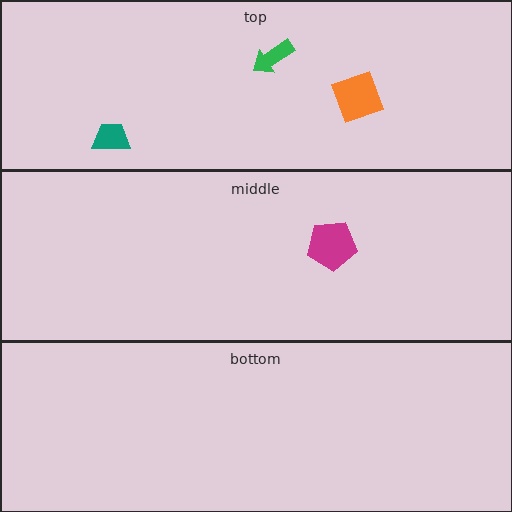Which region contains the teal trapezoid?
The top region.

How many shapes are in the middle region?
1.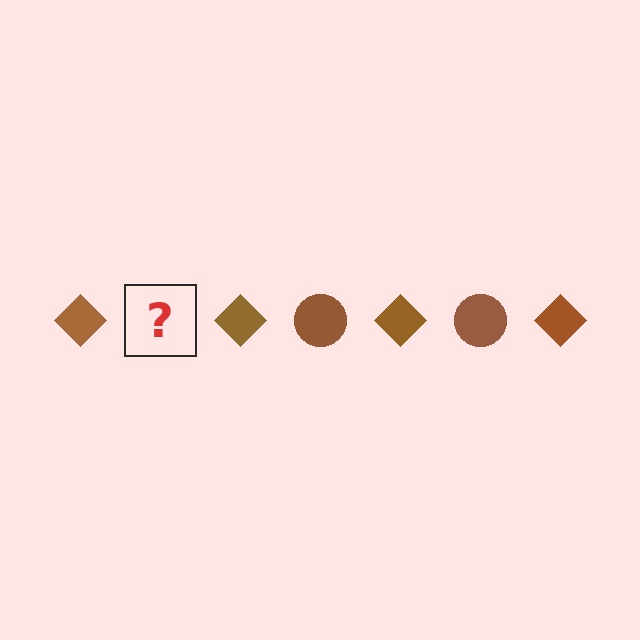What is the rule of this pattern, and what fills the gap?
The rule is that the pattern cycles through diamond, circle shapes in brown. The gap should be filled with a brown circle.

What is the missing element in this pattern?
The missing element is a brown circle.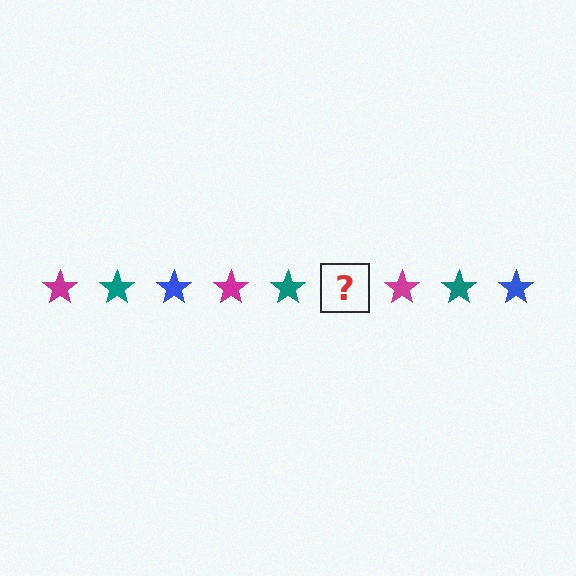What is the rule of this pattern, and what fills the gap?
The rule is that the pattern cycles through magenta, teal, blue stars. The gap should be filled with a blue star.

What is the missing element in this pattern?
The missing element is a blue star.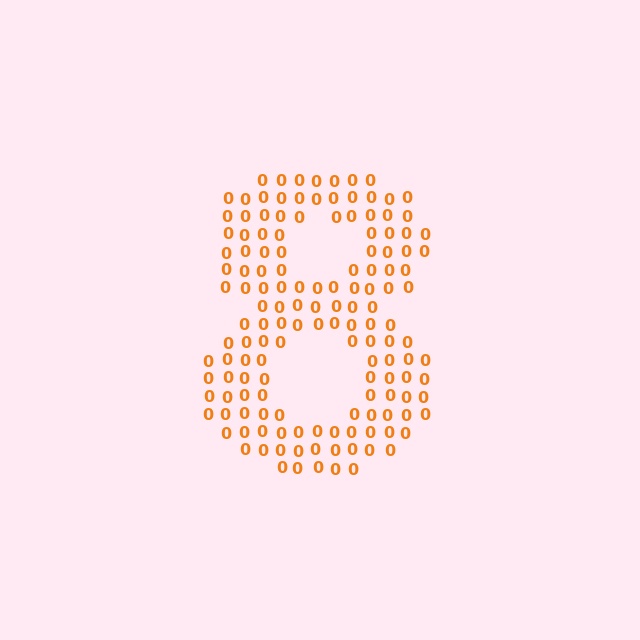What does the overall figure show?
The overall figure shows the digit 8.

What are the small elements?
The small elements are digit 0's.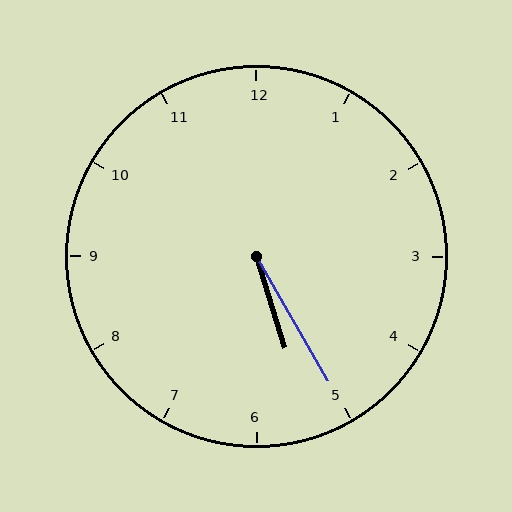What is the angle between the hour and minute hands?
Approximately 12 degrees.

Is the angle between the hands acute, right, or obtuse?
It is acute.